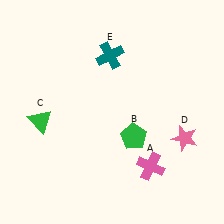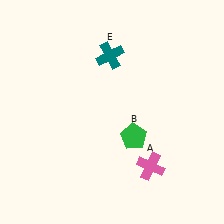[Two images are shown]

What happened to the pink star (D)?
The pink star (D) was removed in Image 2. It was in the bottom-right area of Image 1.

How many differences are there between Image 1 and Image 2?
There are 2 differences between the two images.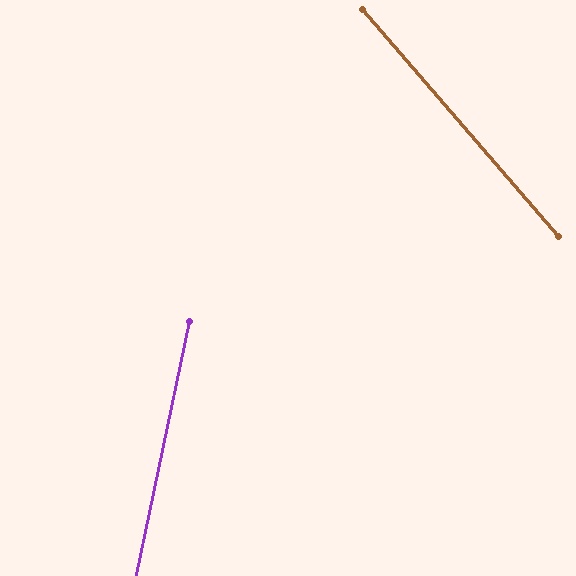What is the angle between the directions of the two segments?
Approximately 53 degrees.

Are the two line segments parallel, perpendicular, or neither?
Neither parallel nor perpendicular — they differ by about 53°.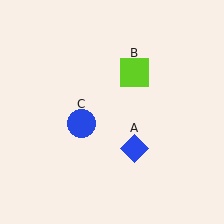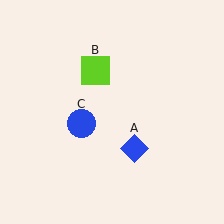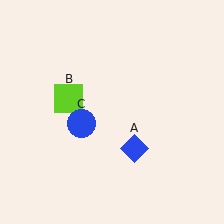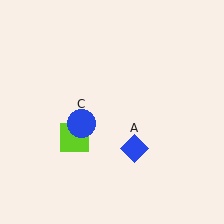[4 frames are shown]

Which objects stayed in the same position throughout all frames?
Blue diamond (object A) and blue circle (object C) remained stationary.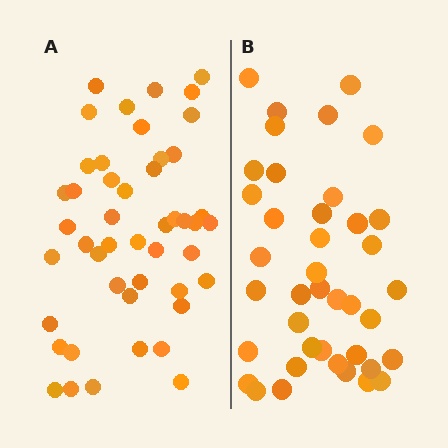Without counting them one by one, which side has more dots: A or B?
Region A (the left region) has more dots.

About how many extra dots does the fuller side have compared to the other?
Region A has roughly 8 or so more dots than region B.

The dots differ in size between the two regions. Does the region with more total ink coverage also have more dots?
No. Region B has more total ink coverage because its dots are larger, but region A actually contains more individual dots. Total area can be misleading — the number of items is what matters here.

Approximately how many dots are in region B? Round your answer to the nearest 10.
About 40 dots.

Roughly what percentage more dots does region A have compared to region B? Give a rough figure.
About 20% more.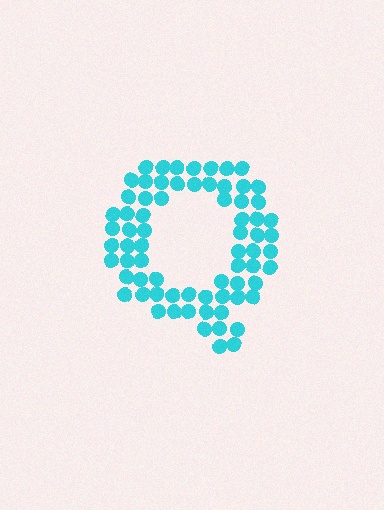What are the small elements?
The small elements are circles.